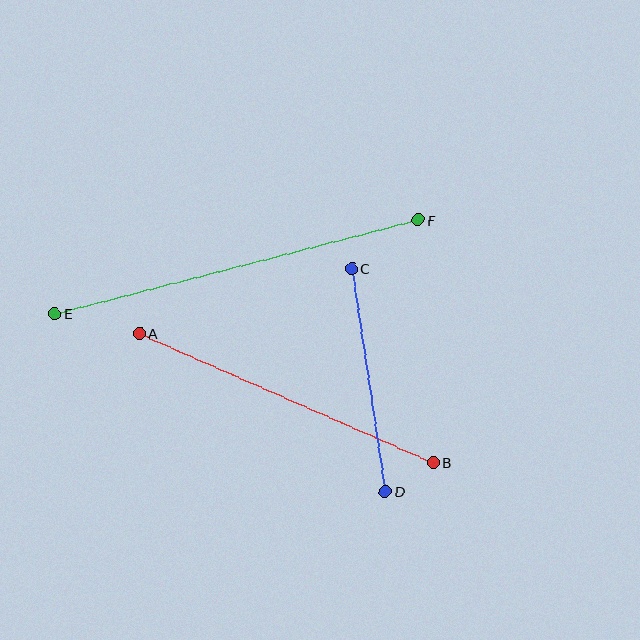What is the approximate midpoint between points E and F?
The midpoint is at approximately (237, 267) pixels.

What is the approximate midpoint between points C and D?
The midpoint is at approximately (368, 380) pixels.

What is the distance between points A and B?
The distance is approximately 321 pixels.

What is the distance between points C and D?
The distance is approximately 225 pixels.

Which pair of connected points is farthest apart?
Points E and F are farthest apart.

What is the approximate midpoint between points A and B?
The midpoint is at approximately (286, 398) pixels.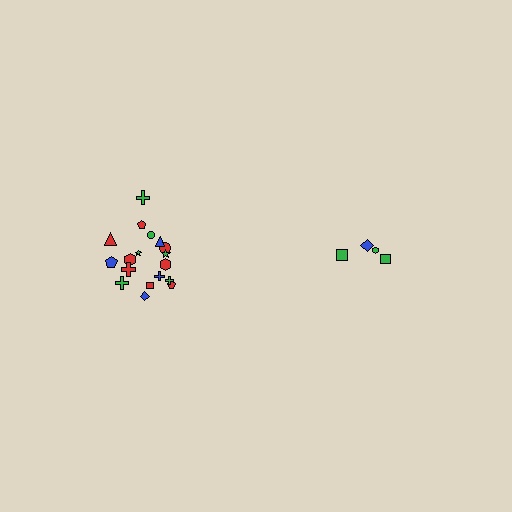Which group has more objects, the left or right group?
The left group.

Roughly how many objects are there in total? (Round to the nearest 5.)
Roughly 20 objects in total.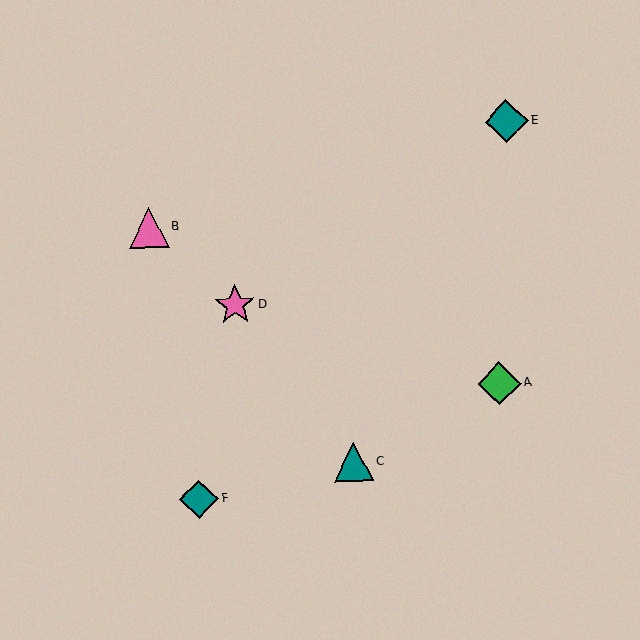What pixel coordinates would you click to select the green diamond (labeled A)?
Click at (499, 383) to select the green diamond A.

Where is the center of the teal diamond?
The center of the teal diamond is at (199, 499).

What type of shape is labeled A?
Shape A is a green diamond.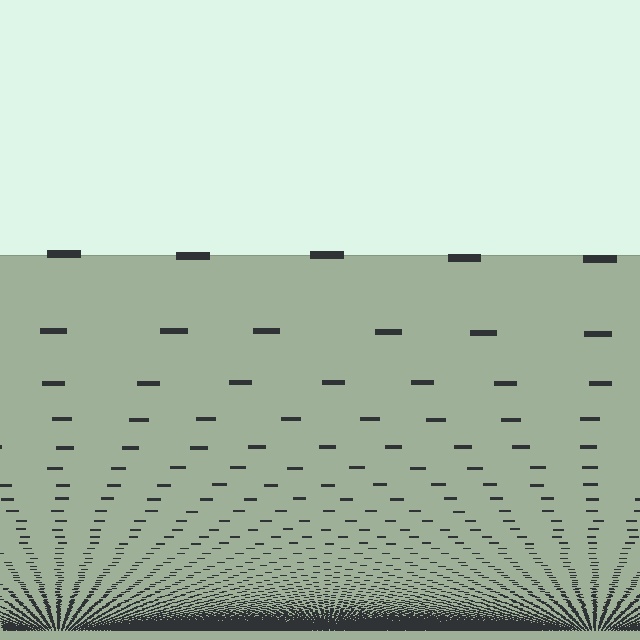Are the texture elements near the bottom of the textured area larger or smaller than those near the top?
Smaller. The gradient is inverted — elements near the bottom are smaller and denser.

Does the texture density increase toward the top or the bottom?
Density increases toward the bottom.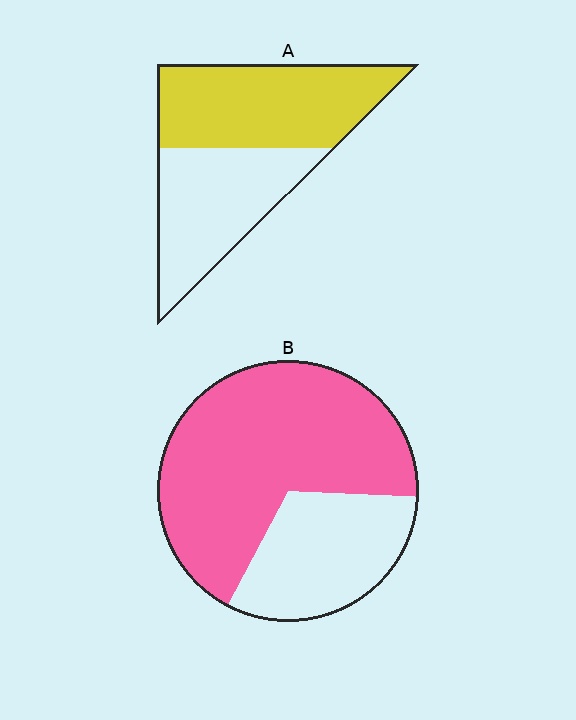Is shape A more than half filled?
Roughly half.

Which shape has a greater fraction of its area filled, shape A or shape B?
Shape B.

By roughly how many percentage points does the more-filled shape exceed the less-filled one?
By roughly 15 percentage points (B over A).